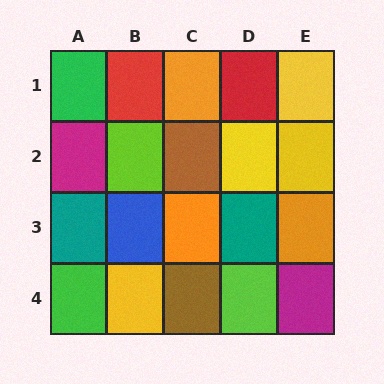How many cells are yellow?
4 cells are yellow.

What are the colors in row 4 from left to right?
Green, yellow, brown, lime, magenta.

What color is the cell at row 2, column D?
Yellow.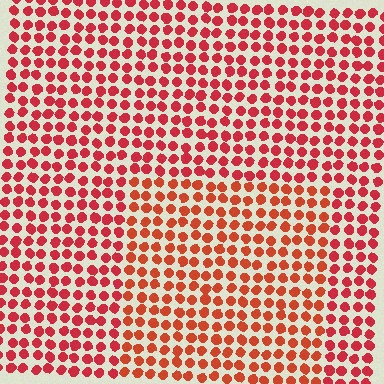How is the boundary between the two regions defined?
The boundary is defined purely by a slight shift in hue (about 18 degrees). Spacing, size, and orientation are identical on both sides.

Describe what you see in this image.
The image is filled with small red elements in a uniform arrangement. A rectangle-shaped region is visible where the elements are tinted to a slightly different hue, forming a subtle color boundary.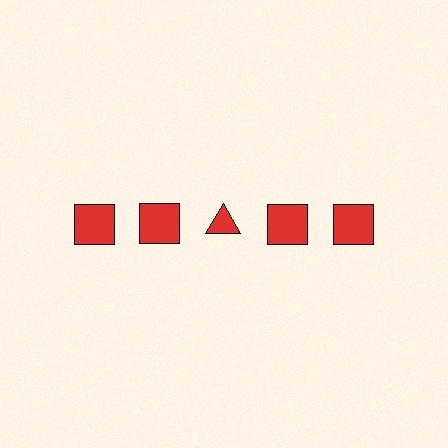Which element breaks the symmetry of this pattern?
The red triangle in the top row, center column breaks the symmetry. All other shapes are red squares.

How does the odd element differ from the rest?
It has a different shape: triangle instead of square.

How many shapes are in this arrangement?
There are 5 shapes arranged in a grid pattern.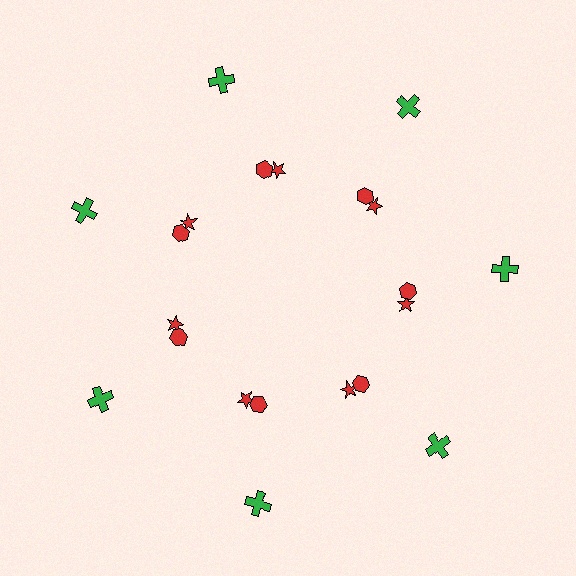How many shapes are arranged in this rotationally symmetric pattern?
There are 21 shapes, arranged in 7 groups of 3.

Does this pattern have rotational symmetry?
Yes, this pattern has 7-fold rotational symmetry. It looks the same after rotating 51 degrees around the center.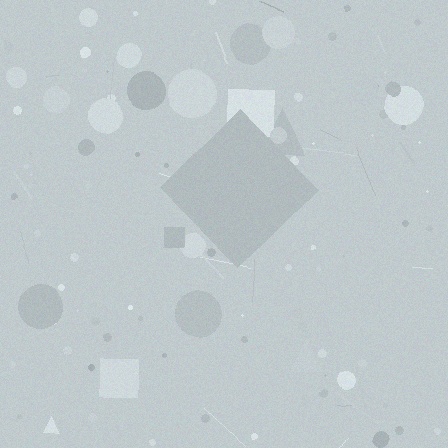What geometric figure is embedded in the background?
A diamond is embedded in the background.